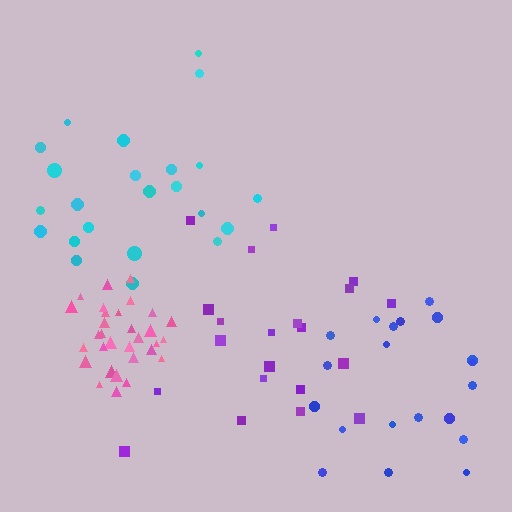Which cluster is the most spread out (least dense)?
Purple.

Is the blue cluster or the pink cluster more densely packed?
Pink.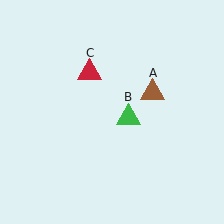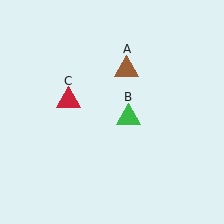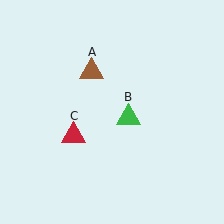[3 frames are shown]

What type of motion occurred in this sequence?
The brown triangle (object A), red triangle (object C) rotated counterclockwise around the center of the scene.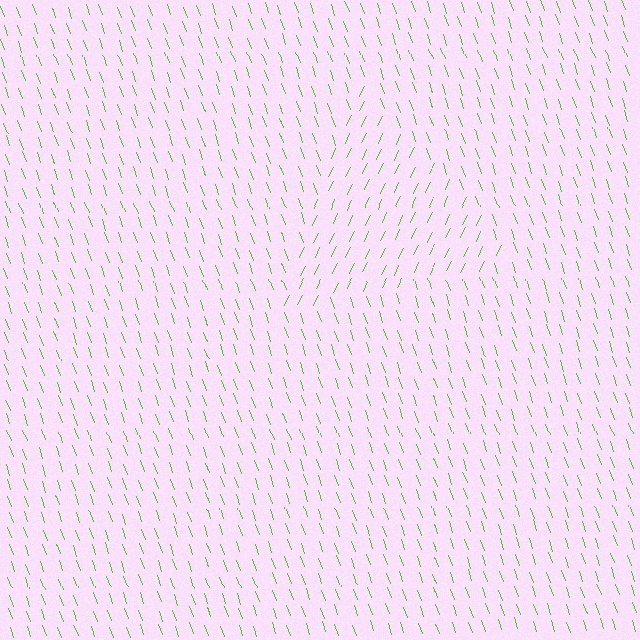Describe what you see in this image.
The image is filled with small lime line segments. A triangle region in the image has lines oriented differently from the surrounding lines, creating a visible texture boundary.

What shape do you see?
I see a triangle.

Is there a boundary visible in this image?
Yes, there is a texture boundary formed by a change in line orientation.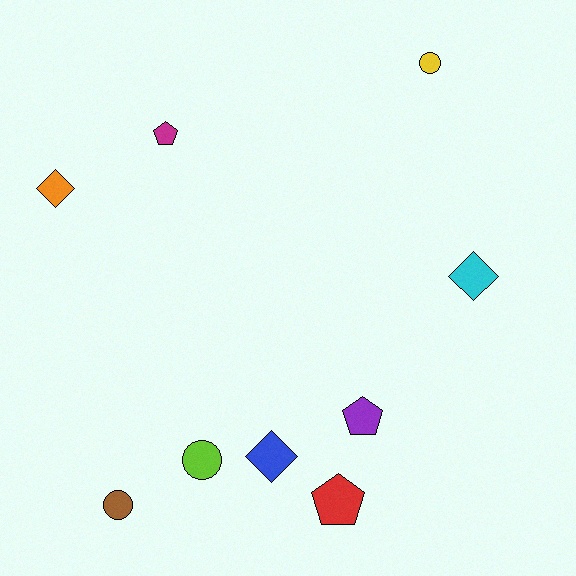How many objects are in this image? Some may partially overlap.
There are 9 objects.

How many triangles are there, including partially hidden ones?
There are no triangles.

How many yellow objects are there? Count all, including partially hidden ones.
There is 1 yellow object.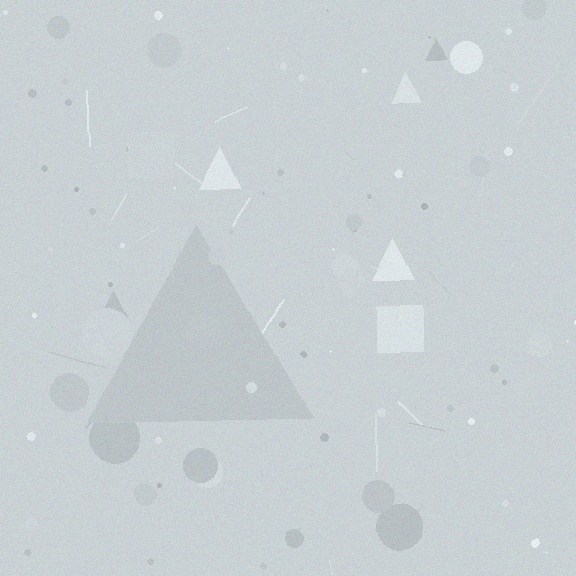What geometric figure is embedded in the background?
A triangle is embedded in the background.